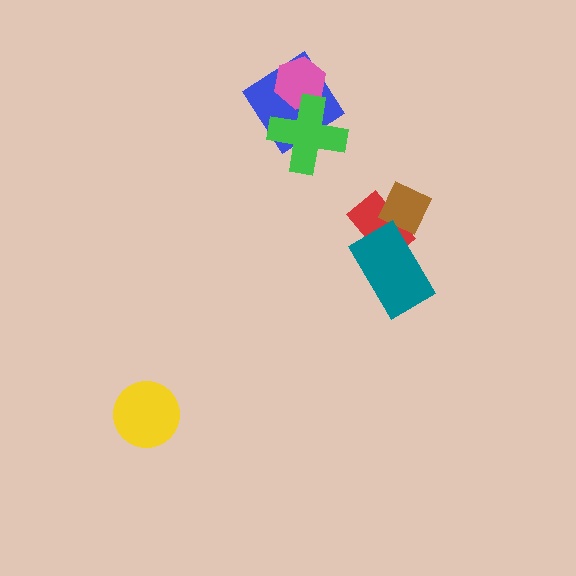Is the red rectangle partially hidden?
Yes, it is partially covered by another shape.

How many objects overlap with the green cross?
2 objects overlap with the green cross.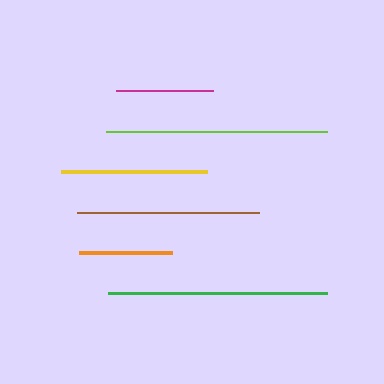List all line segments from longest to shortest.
From longest to shortest: lime, green, brown, yellow, magenta, orange.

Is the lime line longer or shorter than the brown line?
The lime line is longer than the brown line.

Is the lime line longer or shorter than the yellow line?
The lime line is longer than the yellow line.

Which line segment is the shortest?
The orange line is the shortest at approximately 93 pixels.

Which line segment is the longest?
The lime line is the longest at approximately 221 pixels.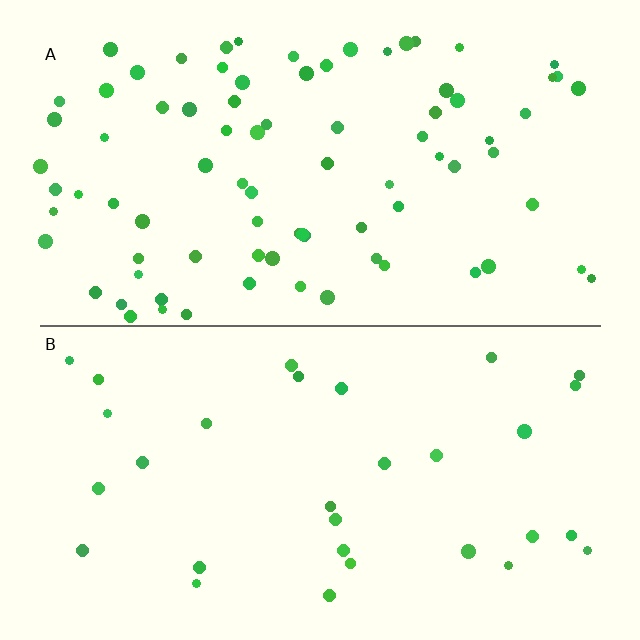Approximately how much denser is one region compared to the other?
Approximately 2.7× — region A over region B.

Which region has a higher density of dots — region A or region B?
A (the top).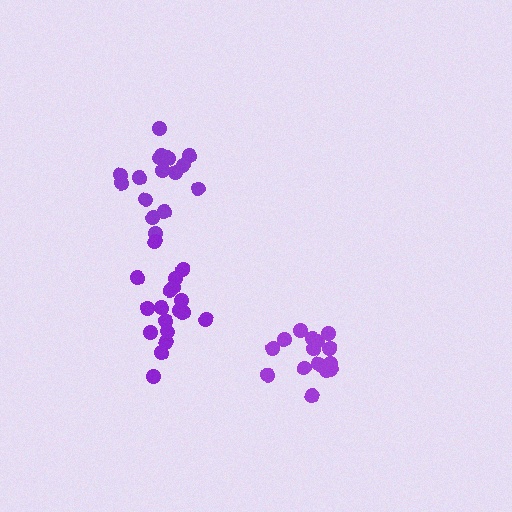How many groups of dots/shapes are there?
There are 3 groups.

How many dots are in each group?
Group 1: 16 dots, Group 2: 18 dots, Group 3: 15 dots (49 total).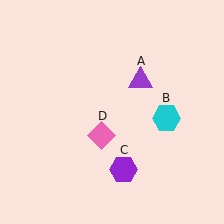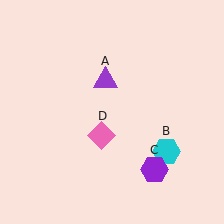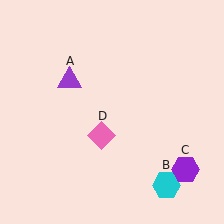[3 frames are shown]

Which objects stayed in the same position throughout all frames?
Pink diamond (object D) remained stationary.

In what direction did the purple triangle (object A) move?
The purple triangle (object A) moved left.